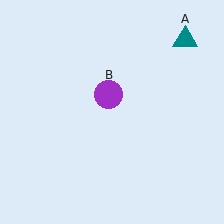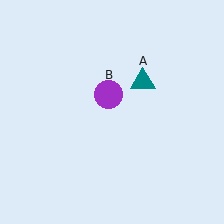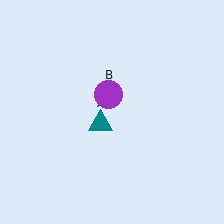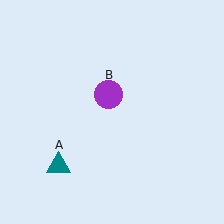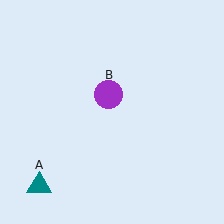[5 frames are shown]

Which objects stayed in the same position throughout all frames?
Purple circle (object B) remained stationary.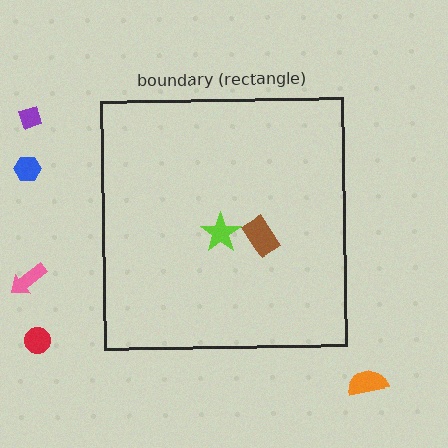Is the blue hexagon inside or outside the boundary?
Outside.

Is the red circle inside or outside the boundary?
Outside.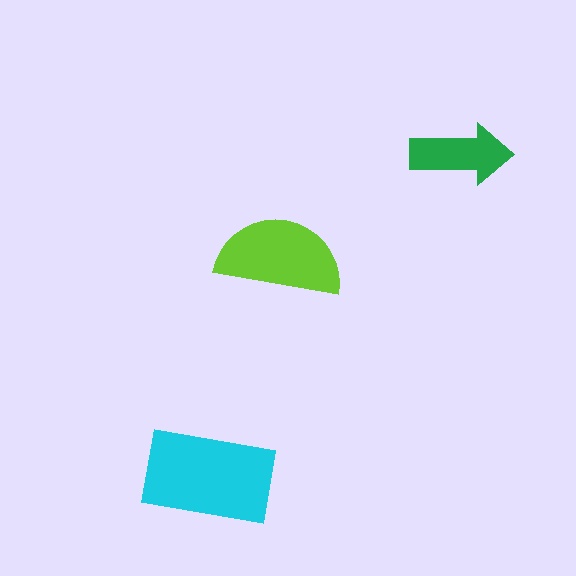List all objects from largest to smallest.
The cyan rectangle, the lime semicircle, the green arrow.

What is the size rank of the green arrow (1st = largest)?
3rd.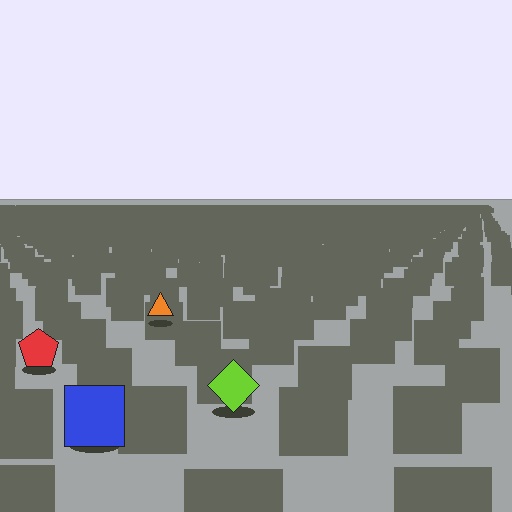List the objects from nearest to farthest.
From nearest to farthest: the blue square, the lime diamond, the red pentagon, the orange triangle.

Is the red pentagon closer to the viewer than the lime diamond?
No. The lime diamond is closer — you can tell from the texture gradient: the ground texture is coarser near it.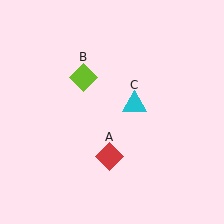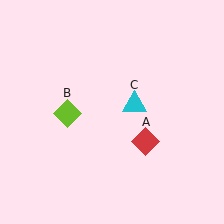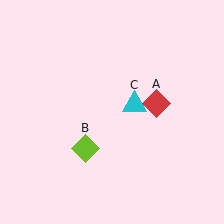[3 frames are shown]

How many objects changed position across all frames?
2 objects changed position: red diamond (object A), lime diamond (object B).